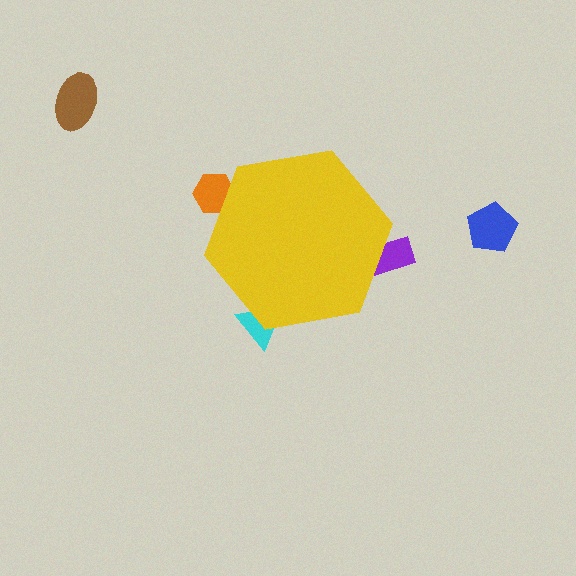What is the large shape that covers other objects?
A yellow hexagon.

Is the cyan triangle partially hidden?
Yes, the cyan triangle is partially hidden behind the yellow hexagon.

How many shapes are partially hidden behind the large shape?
3 shapes are partially hidden.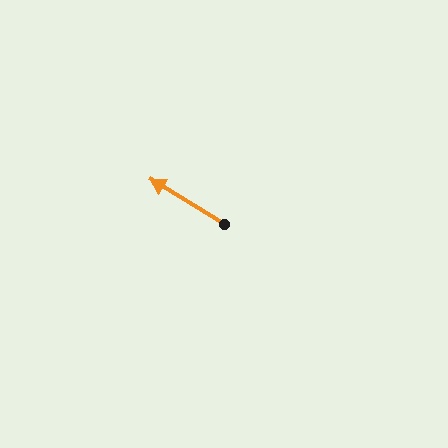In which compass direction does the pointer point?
Northwest.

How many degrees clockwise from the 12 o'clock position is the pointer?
Approximately 301 degrees.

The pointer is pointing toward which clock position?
Roughly 10 o'clock.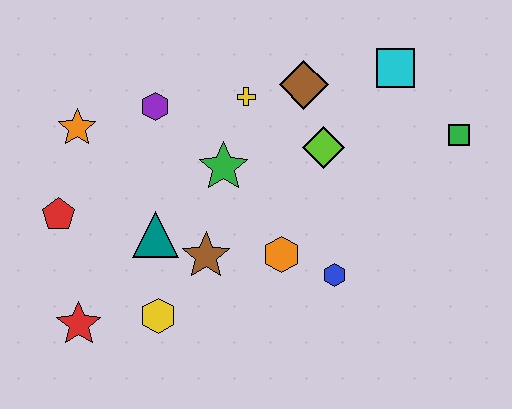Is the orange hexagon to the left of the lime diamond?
Yes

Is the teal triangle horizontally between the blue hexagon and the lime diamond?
No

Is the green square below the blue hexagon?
No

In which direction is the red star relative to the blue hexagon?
The red star is to the left of the blue hexagon.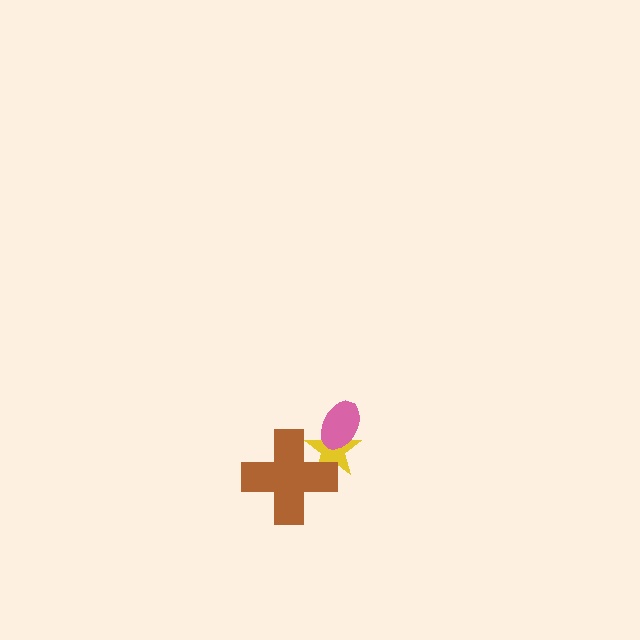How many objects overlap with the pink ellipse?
1 object overlaps with the pink ellipse.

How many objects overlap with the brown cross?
1 object overlaps with the brown cross.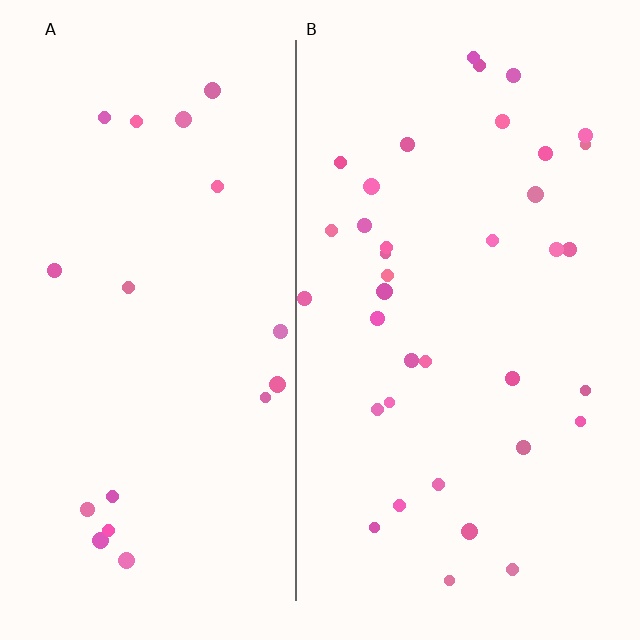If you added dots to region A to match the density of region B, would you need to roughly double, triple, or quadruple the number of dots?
Approximately double.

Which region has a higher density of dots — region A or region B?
B (the right).